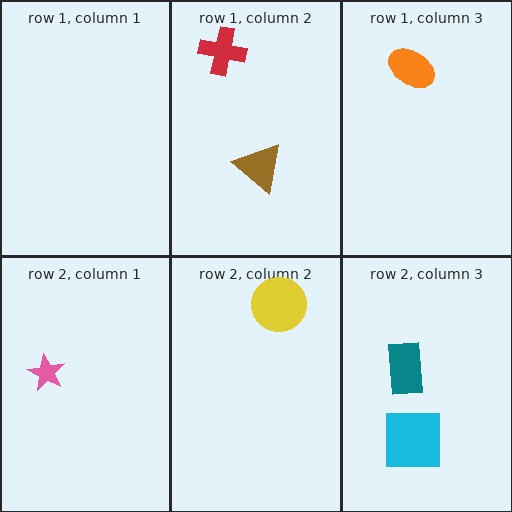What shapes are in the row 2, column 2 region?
The yellow circle.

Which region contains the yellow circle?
The row 2, column 2 region.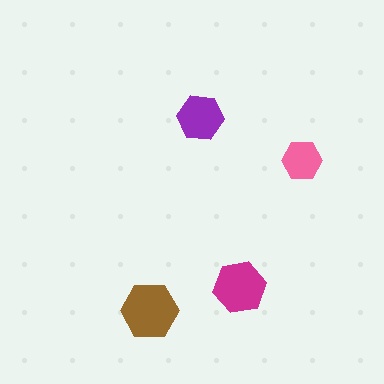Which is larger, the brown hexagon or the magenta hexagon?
The brown one.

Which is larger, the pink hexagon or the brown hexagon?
The brown one.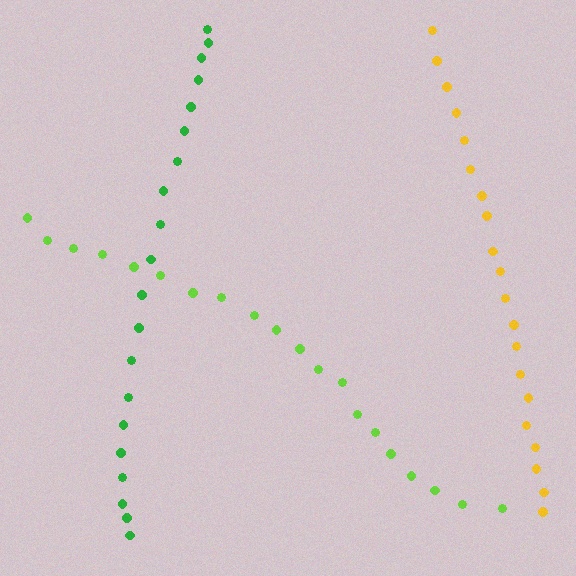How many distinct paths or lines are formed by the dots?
There are 3 distinct paths.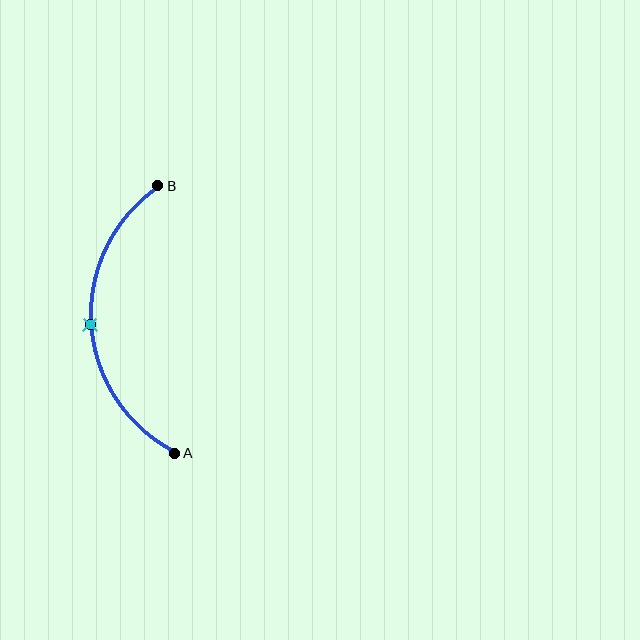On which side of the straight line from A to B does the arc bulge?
The arc bulges to the left of the straight line connecting A and B.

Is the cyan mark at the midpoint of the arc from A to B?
Yes. The cyan mark lies on the arc at equal arc-length from both A and B — it is the arc midpoint.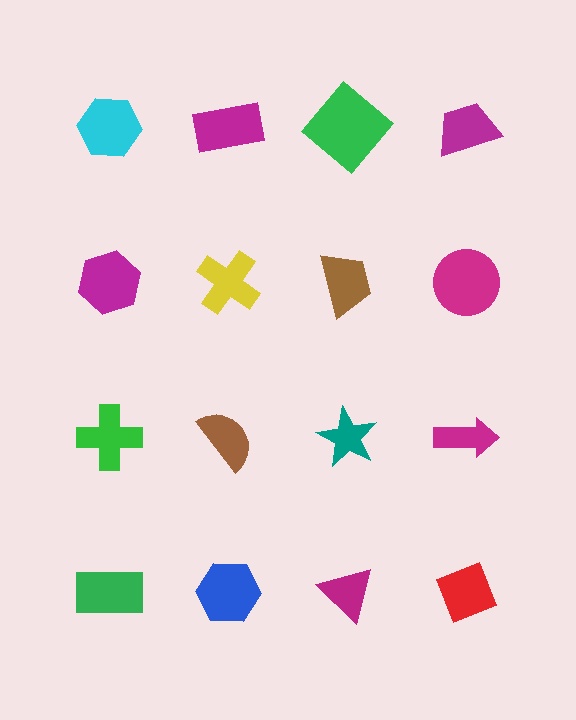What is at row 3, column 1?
A green cross.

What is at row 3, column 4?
A magenta arrow.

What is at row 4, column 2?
A blue hexagon.